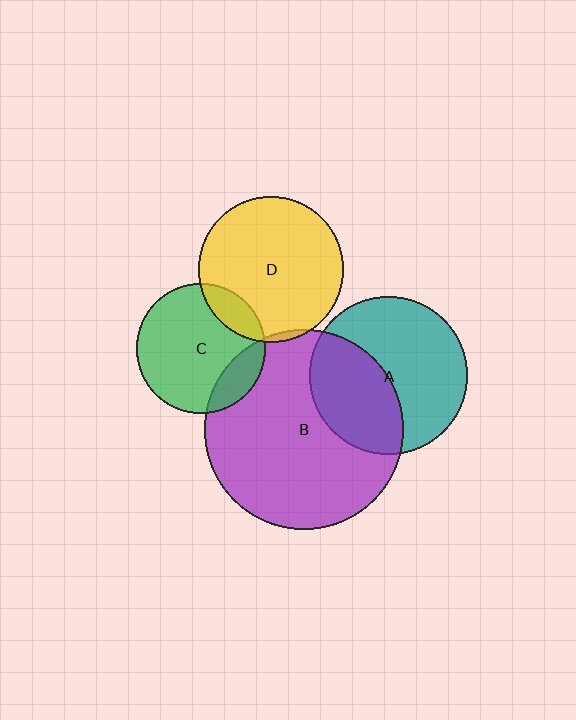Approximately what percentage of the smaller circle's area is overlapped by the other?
Approximately 15%.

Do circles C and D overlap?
Yes.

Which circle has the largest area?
Circle B (purple).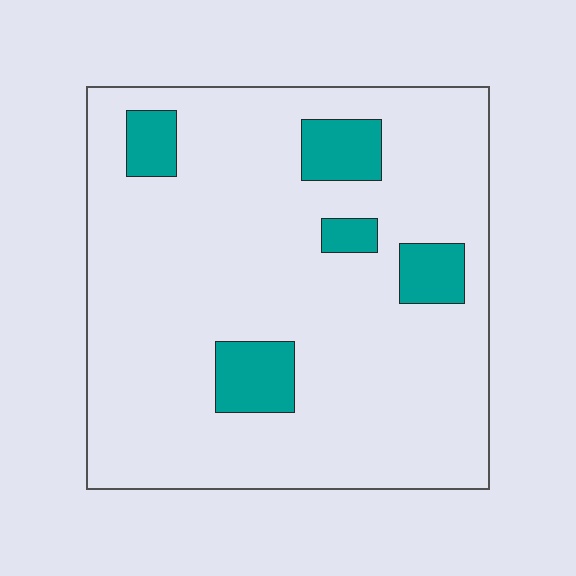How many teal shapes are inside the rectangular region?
5.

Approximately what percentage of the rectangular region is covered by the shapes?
Approximately 10%.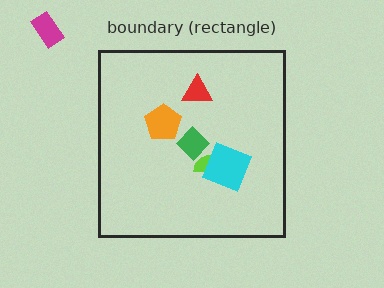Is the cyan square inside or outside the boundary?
Inside.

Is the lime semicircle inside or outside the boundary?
Inside.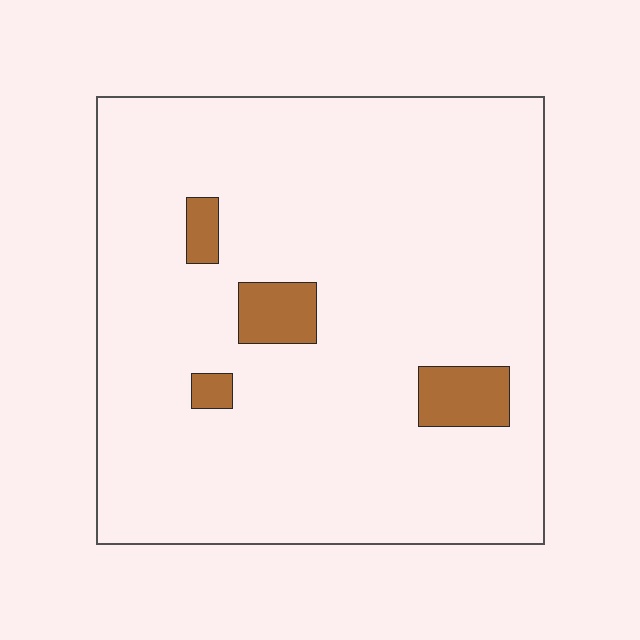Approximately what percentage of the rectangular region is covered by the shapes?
Approximately 5%.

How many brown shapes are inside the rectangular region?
4.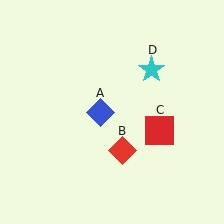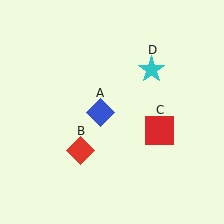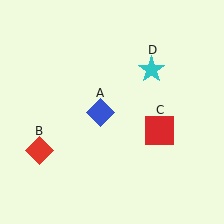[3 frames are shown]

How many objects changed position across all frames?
1 object changed position: red diamond (object B).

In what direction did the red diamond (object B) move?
The red diamond (object B) moved left.